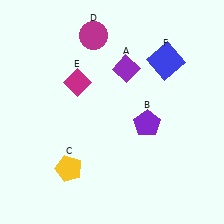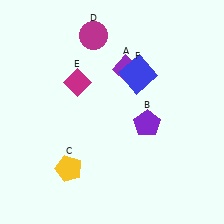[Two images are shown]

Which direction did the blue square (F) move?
The blue square (F) moved left.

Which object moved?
The blue square (F) moved left.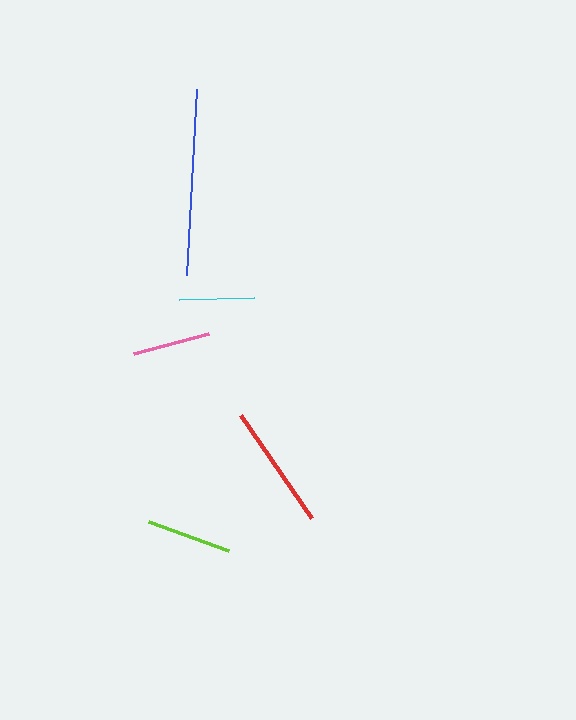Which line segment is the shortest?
The cyan line is the shortest at approximately 74 pixels.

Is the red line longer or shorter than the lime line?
The red line is longer than the lime line.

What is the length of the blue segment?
The blue segment is approximately 186 pixels long.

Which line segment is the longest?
The blue line is the longest at approximately 186 pixels.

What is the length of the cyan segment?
The cyan segment is approximately 74 pixels long.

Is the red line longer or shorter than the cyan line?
The red line is longer than the cyan line.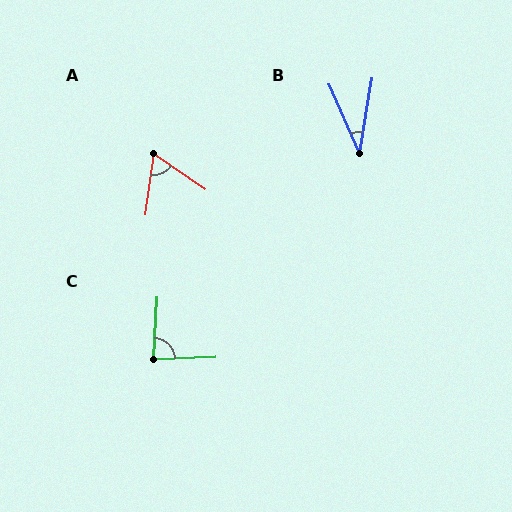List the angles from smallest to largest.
B (33°), A (63°), C (84°).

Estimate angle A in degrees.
Approximately 63 degrees.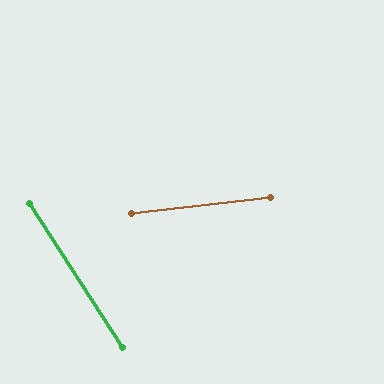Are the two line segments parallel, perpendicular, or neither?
Neither parallel nor perpendicular — they differ by about 64°.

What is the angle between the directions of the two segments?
Approximately 64 degrees.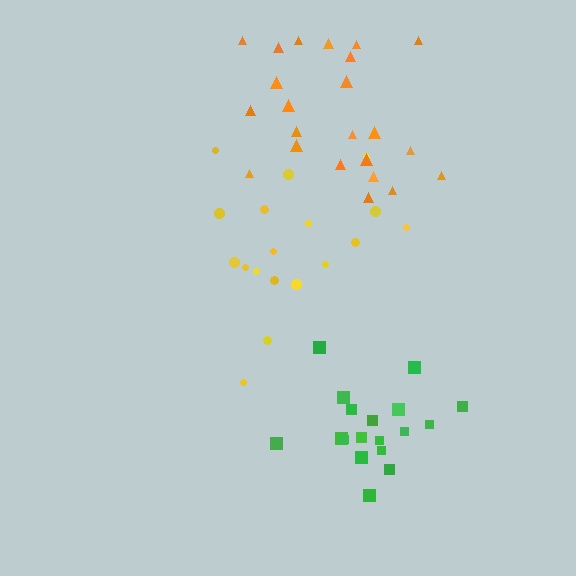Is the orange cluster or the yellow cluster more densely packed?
Orange.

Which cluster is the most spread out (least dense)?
Yellow.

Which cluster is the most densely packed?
Green.